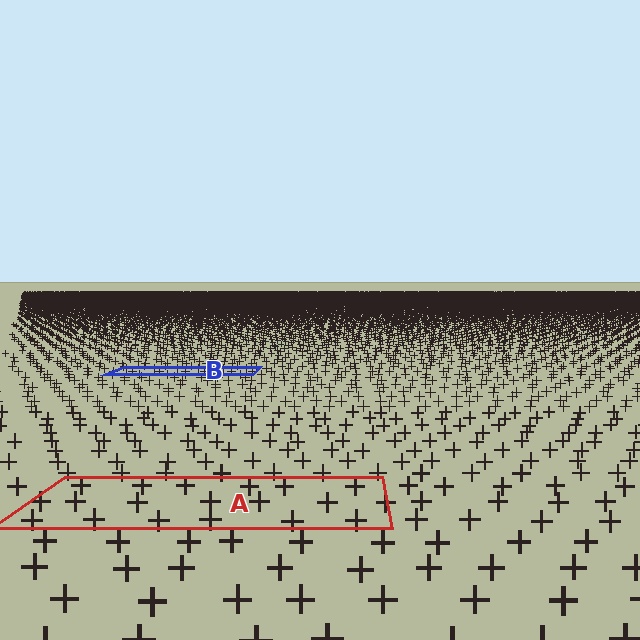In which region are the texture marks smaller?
The texture marks are smaller in region B, because it is farther away.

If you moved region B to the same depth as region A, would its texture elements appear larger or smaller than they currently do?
They would appear larger. At a closer depth, the same texture elements are projected at a bigger on-screen size.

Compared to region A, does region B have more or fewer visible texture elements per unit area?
Region B has more texture elements per unit area — they are packed more densely because it is farther away.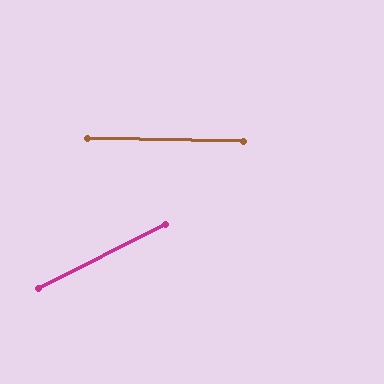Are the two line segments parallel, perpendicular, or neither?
Neither parallel nor perpendicular — they differ by about 28°.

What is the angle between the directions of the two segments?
Approximately 28 degrees.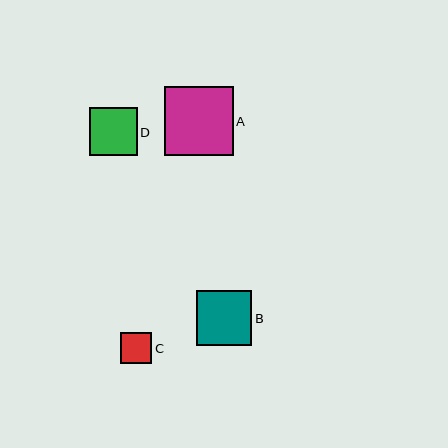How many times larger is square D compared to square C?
Square D is approximately 1.6 times the size of square C.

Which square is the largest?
Square A is the largest with a size of approximately 69 pixels.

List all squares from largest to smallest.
From largest to smallest: A, B, D, C.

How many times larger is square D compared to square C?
Square D is approximately 1.6 times the size of square C.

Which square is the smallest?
Square C is the smallest with a size of approximately 31 pixels.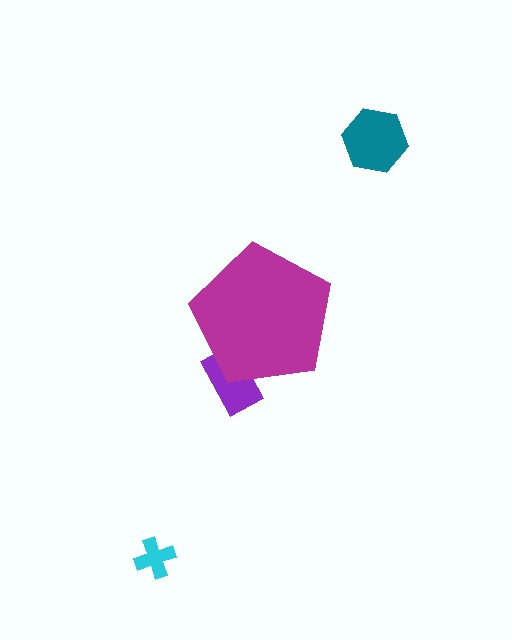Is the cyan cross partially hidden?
No, the cyan cross is fully visible.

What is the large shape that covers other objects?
A magenta pentagon.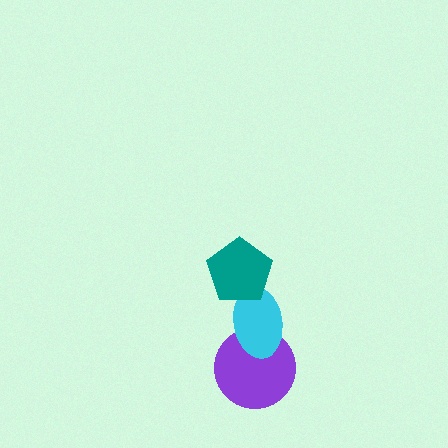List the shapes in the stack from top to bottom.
From top to bottom: the teal pentagon, the cyan ellipse, the purple circle.